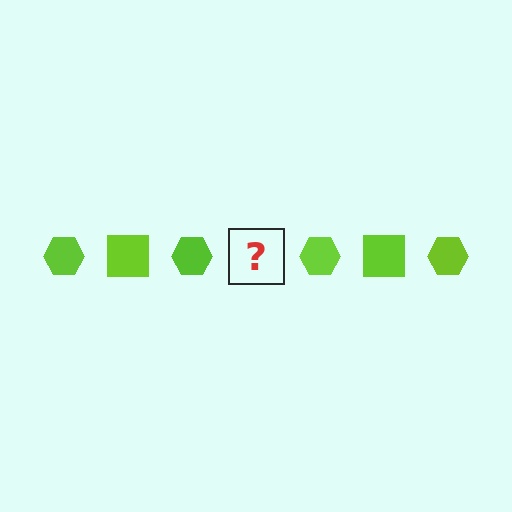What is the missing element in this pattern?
The missing element is a lime square.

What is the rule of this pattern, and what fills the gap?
The rule is that the pattern cycles through hexagon, square shapes in lime. The gap should be filled with a lime square.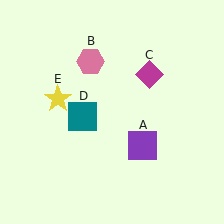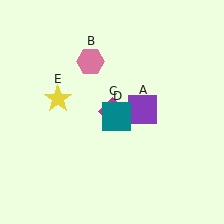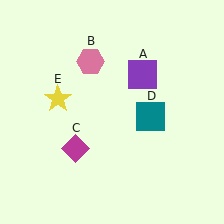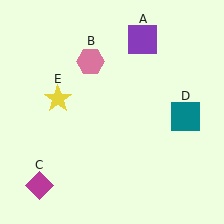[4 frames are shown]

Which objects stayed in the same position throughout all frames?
Pink hexagon (object B) and yellow star (object E) remained stationary.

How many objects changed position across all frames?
3 objects changed position: purple square (object A), magenta diamond (object C), teal square (object D).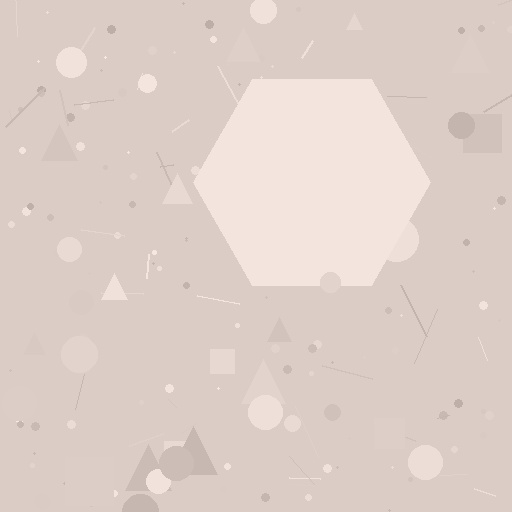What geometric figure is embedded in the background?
A hexagon is embedded in the background.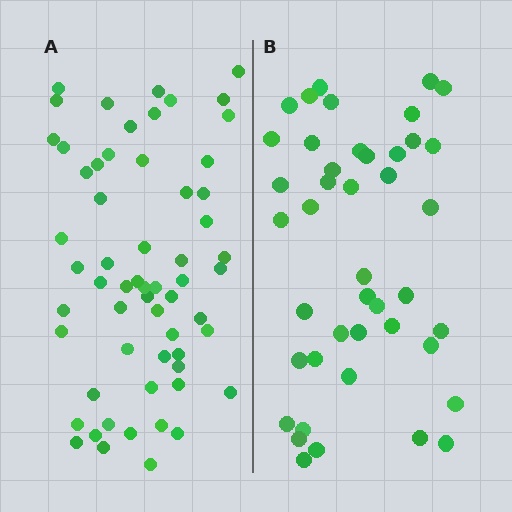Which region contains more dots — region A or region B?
Region A (the left region) has more dots.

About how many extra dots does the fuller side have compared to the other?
Region A has approximately 15 more dots than region B.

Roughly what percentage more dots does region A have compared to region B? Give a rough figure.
About 40% more.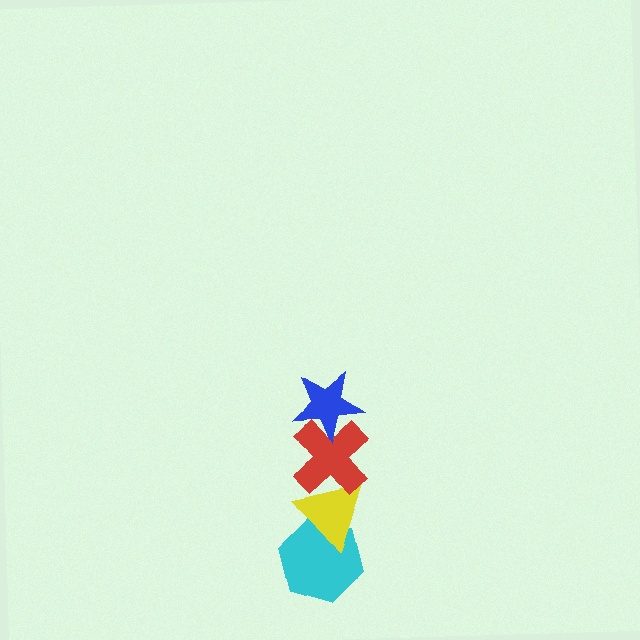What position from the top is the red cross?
The red cross is 2nd from the top.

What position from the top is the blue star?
The blue star is 1st from the top.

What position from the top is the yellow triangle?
The yellow triangle is 3rd from the top.